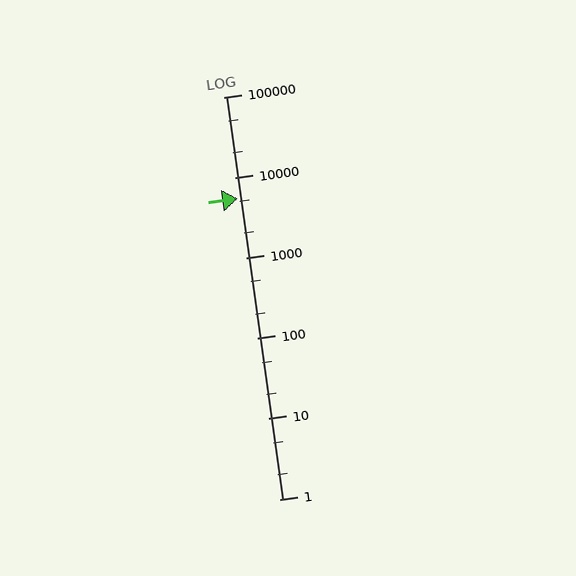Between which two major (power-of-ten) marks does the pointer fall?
The pointer is between 1000 and 10000.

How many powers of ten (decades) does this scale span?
The scale spans 5 decades, from 1 to 100000.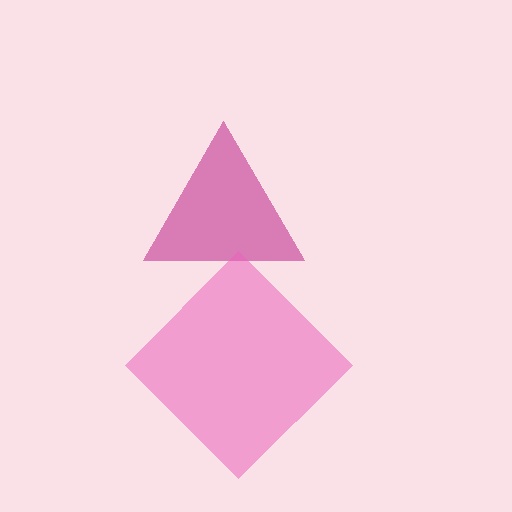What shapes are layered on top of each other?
The layered shapes are: a magenta triangle, a pink diamond.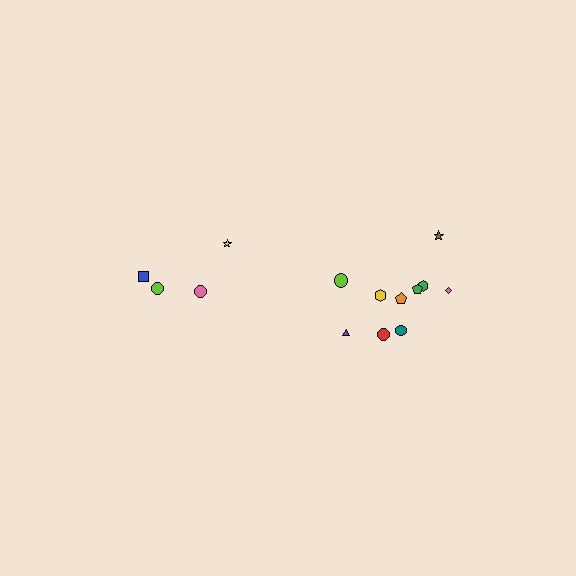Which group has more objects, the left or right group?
The right group.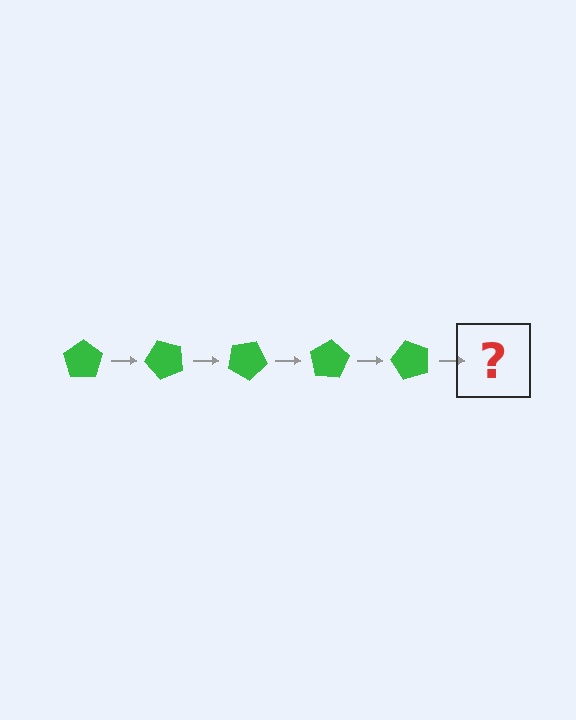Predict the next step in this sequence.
The next step is a green pentagon rotated 250 degrees.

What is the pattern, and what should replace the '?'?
The pattern is that the pentagon rotates 50 degrees each step. The '?' should be a green pentagon rotated 250 degrees.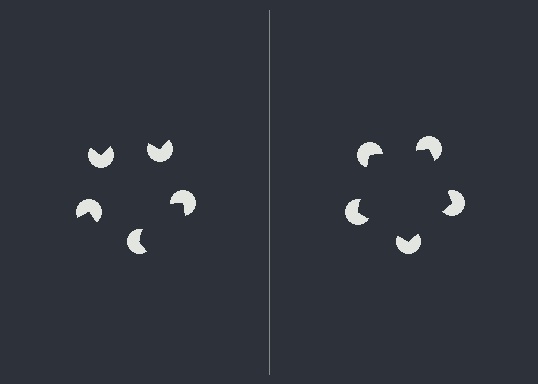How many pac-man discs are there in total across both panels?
10 — 5 on each side.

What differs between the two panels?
The pac-man discs are positioned identically on both sides; only the wedge orientations differ. On the right they align to a pentagon; on the left they are misaligned.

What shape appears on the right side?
An illusory pentagon.